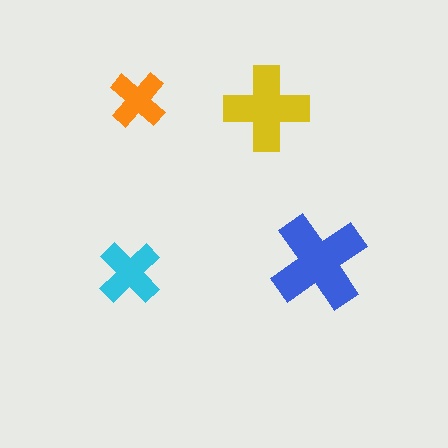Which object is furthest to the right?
The blue cross is rightmost.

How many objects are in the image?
There are 4 objects in the image.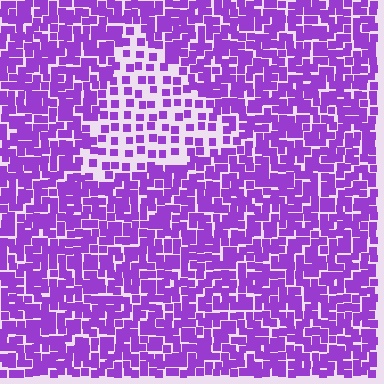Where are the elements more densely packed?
The elements are more densely packed outside the triangle boundary.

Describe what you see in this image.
The image contains small purple elements arranged at two different densities. A triangle-shaped region is visible where the elements are less densely packed than the surrounding area.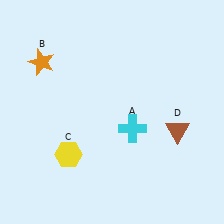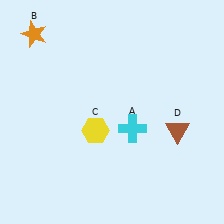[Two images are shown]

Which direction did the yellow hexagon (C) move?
The yellow hexagon (C) moved right.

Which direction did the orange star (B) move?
The orange star (B) moved up.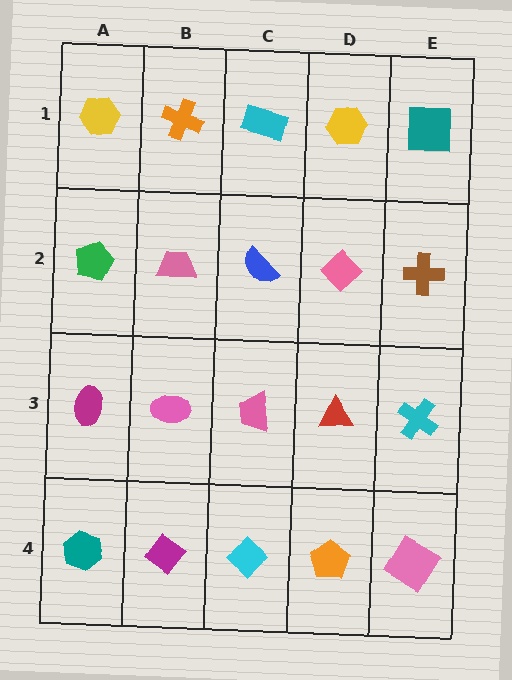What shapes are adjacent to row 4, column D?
A red triangle (row 3, column D), a cyan diamond (row 4, column C), a pink diamond (row 4, column E).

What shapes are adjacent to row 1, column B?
A pink trapezoid (row 2, column B), a yellow hexagon (row 1, column A), a cyan rectangle (row 1, column C).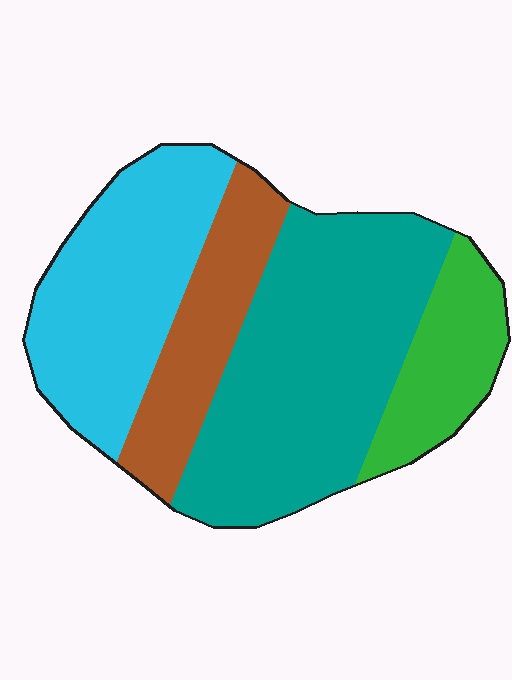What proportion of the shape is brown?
Brown covers 17% of the shape.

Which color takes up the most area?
Teal, at roughly 40%.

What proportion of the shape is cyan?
Cyan covers 28% of the shape.